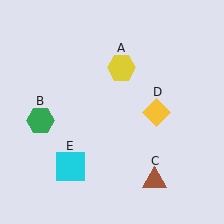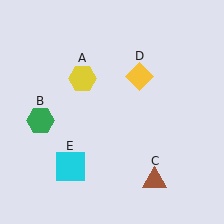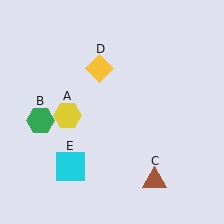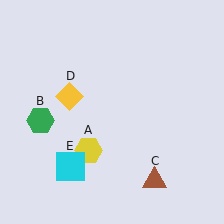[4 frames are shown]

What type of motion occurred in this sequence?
The yellow hexagon (object A), yellow diamond (object D) rotated counterclockwise around the center of the scene.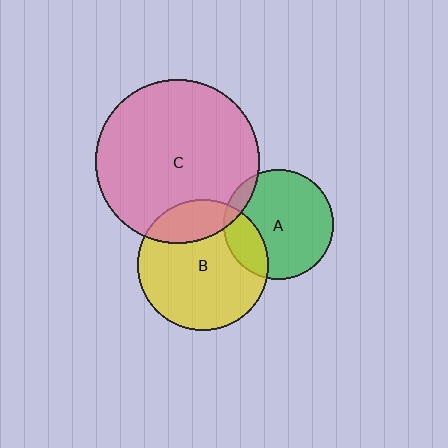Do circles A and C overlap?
Yes.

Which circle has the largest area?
Circle C (pink).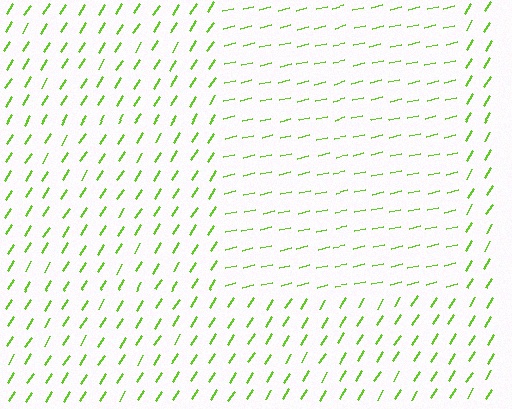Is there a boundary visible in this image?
Yes, there is a texture boundary formed by a change in line orientation.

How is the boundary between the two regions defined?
The boundary is defined purely by a change in line orientation (approximately 45 degrees difference). All lines are the same color and thickness.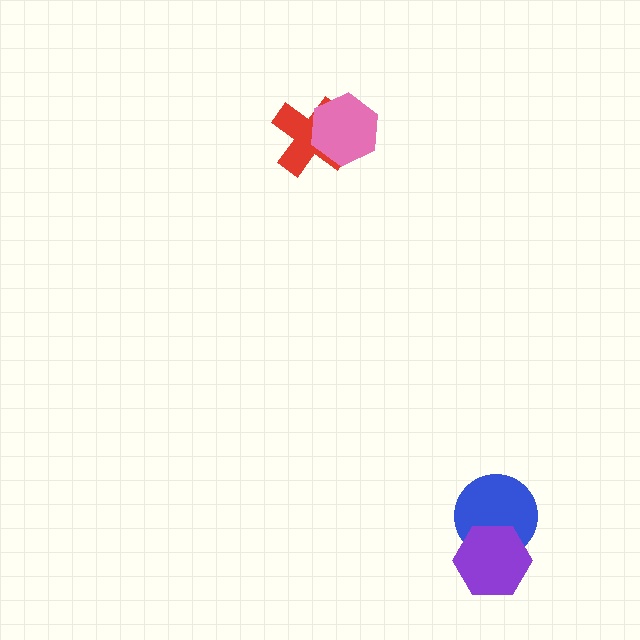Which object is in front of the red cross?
The pink hexagon is in front of the red cross.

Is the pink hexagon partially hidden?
No, no other shape covers it.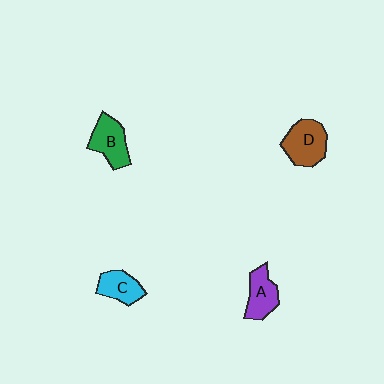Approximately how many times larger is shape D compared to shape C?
Approximately 1.4 times.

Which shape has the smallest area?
Shape C (cyan).